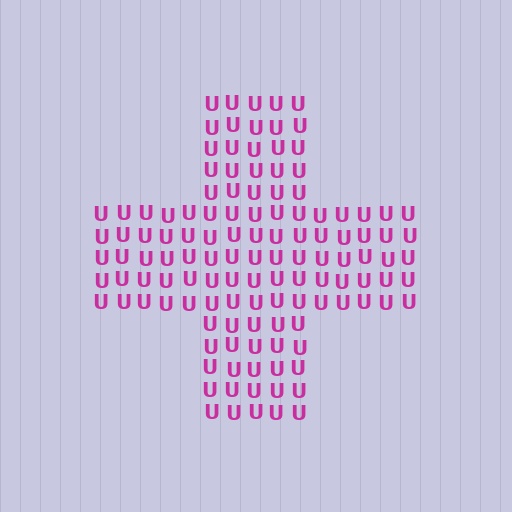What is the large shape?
The large shape is a cross.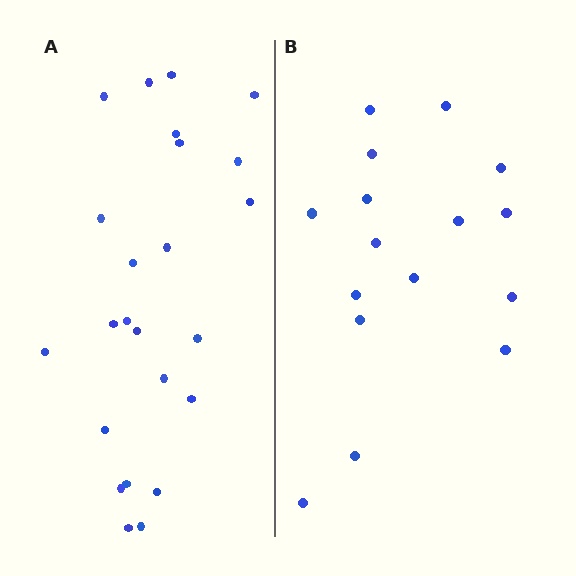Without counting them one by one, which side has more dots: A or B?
Region A (the left region) has more dots.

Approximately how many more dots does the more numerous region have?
Region A has roughly 8 or so more dots than region B.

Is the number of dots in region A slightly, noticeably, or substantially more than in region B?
Region A has substantially more. The ratio is roughly 1.5 to 1.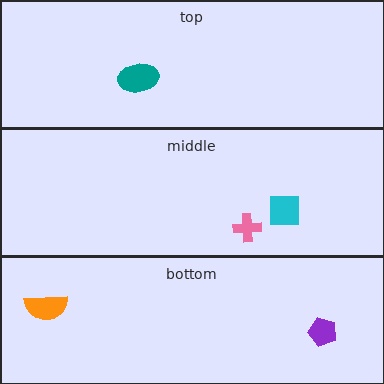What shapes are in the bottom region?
The purple pentagon, the orange semicircle.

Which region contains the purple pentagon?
The bottom region.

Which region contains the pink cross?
The middle region.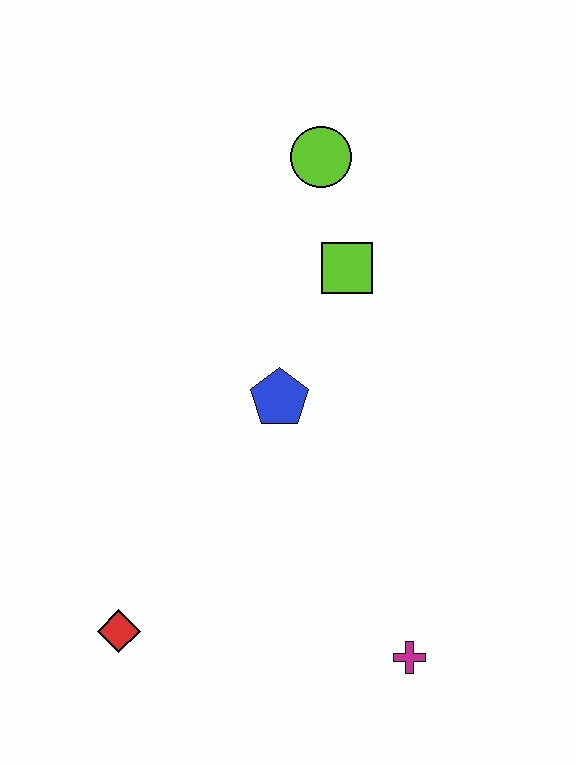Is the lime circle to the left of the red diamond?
No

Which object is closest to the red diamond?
The blue pentagon is closest to the red diamond.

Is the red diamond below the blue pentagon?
Yes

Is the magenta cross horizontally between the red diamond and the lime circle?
No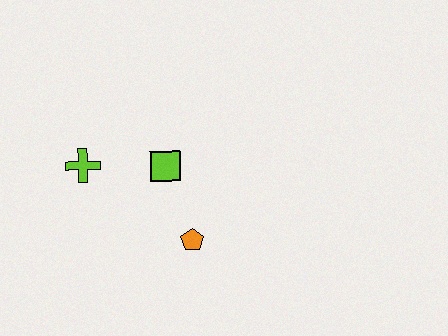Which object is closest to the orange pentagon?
The lime square is closest to the orange pentagon.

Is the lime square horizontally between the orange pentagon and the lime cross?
Yes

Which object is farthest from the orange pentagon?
The lime cross is farthest from the orange pentagon.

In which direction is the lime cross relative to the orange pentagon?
The lime cross is to the left of the orange pentagon.